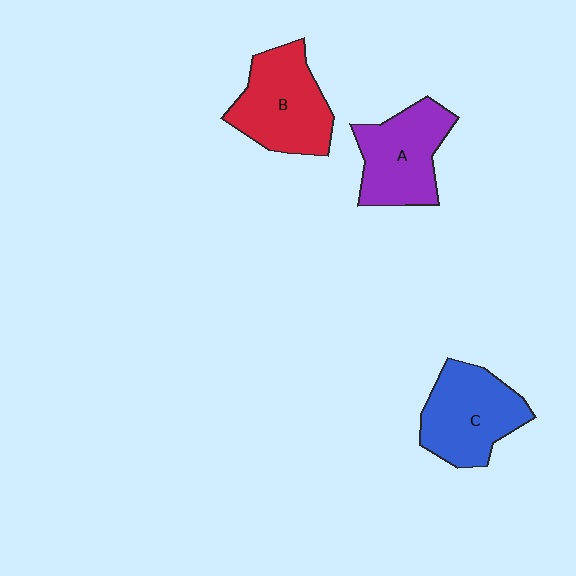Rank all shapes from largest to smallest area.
From largest to smallest: B (red), C (blue), A (purple).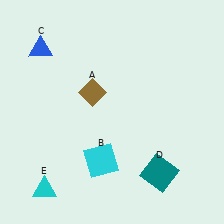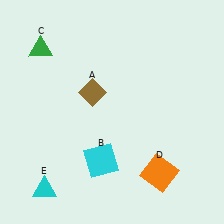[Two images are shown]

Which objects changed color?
C changed from blue to green. D changed from teal to orange.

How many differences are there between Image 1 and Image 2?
There are 2 differences between the two images.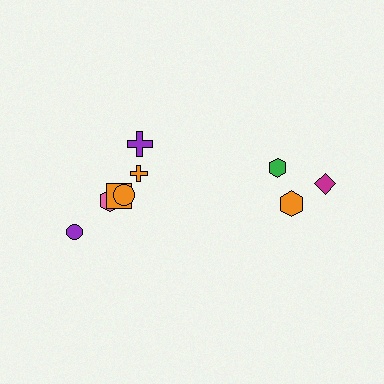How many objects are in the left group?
There are 6 objects.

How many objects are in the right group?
There are 3 objects.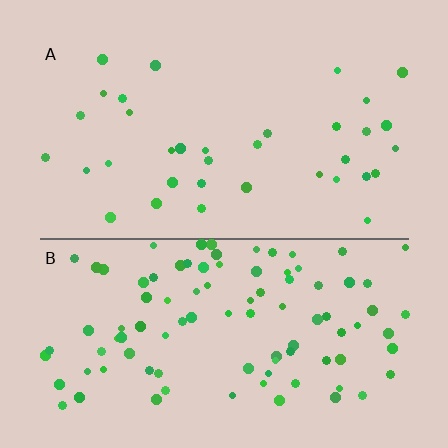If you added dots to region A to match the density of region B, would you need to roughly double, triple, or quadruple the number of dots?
Approximately triple.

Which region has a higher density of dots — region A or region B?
B (the bottom).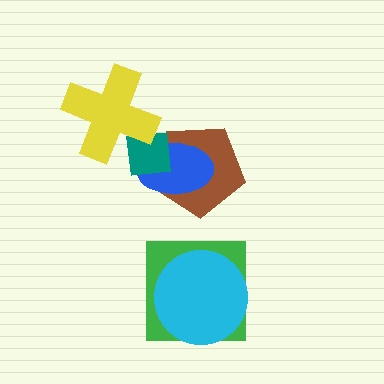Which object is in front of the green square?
The cyan circle is in front of the green square.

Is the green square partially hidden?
Yes, it is partially covered by another shape.